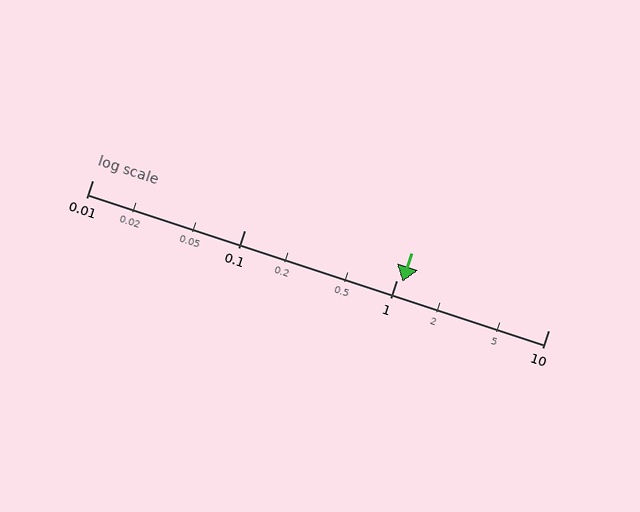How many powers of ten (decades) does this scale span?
The scale spans 3 decades, from 0.01 to 10.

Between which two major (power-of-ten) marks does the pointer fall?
The pointer is between 1 and 10.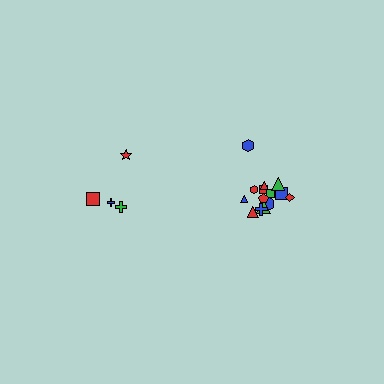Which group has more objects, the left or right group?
The right group.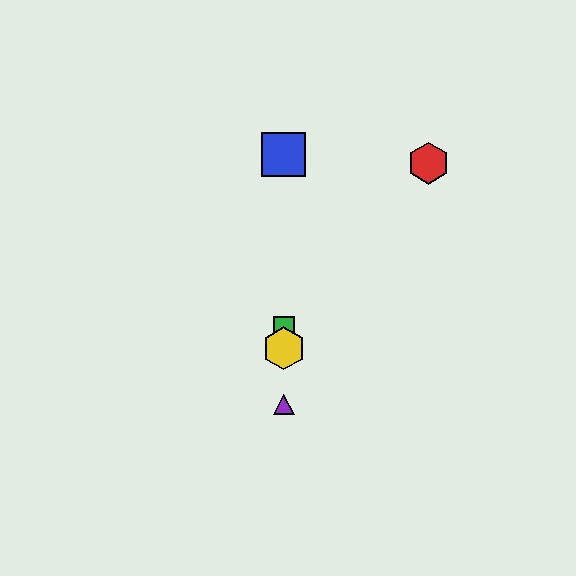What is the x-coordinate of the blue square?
The blue square is at x≈284.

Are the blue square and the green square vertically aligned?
Yes, both are at x≈284.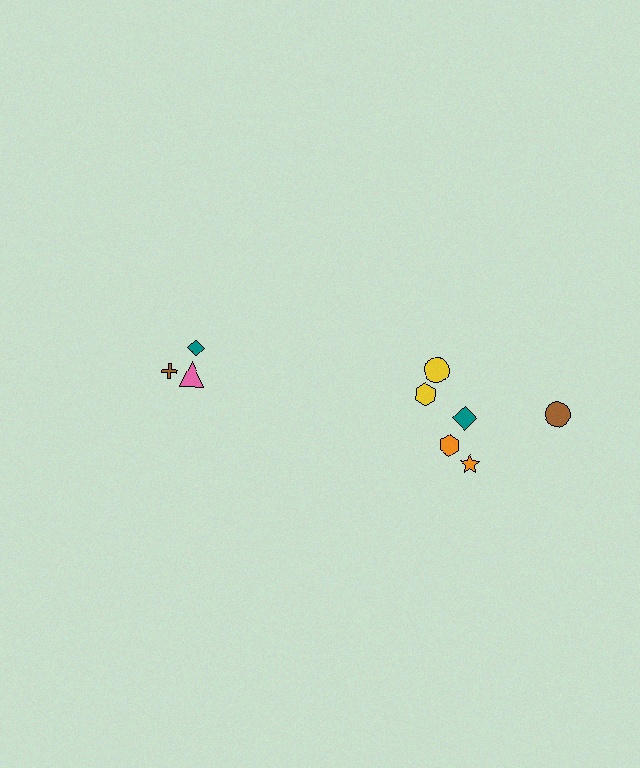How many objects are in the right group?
There are 6 objects.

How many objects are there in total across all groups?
There are 9 objects.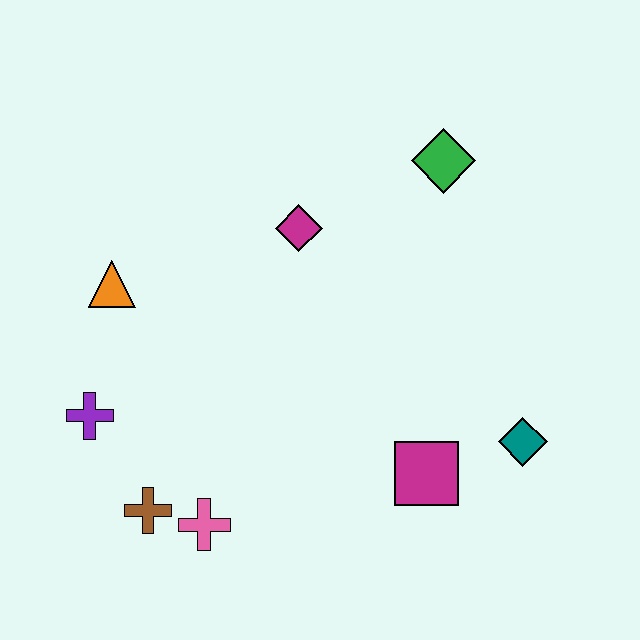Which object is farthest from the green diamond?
The brown cross is farthest from the green diamond.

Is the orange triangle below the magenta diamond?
Yes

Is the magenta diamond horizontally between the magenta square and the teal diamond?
No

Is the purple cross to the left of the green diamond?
Yes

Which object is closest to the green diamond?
The magenta diamond is closest to the green diamond.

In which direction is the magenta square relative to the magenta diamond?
The magenta square is below the magenta diamond.